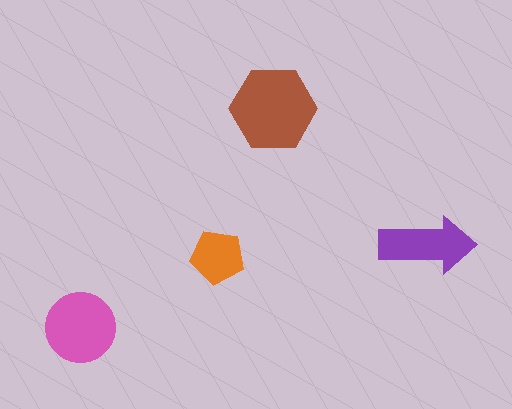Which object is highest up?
The brown hexagon is topmost.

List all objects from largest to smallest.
The brown hexagon, the pink circle, the purple arrow, the orange pentagon.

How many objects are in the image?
There are 4 objects in the image.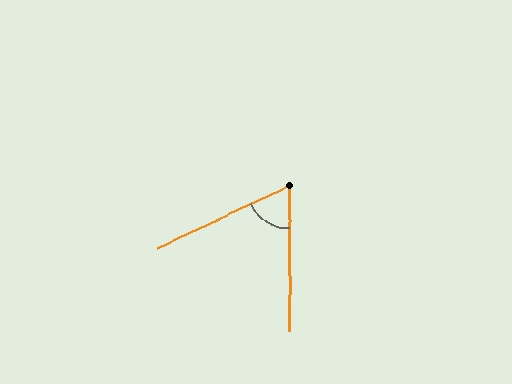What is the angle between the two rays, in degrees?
Approximately 65 degrees.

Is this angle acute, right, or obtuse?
It is acute.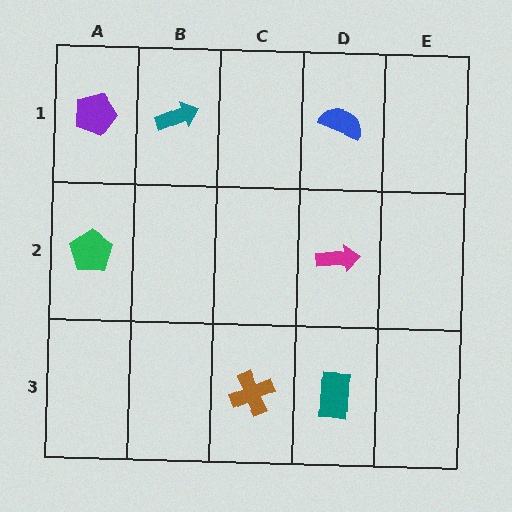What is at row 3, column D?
A teal rectangle.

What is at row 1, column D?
A blue semicircle.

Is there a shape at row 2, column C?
No, that cell is empty.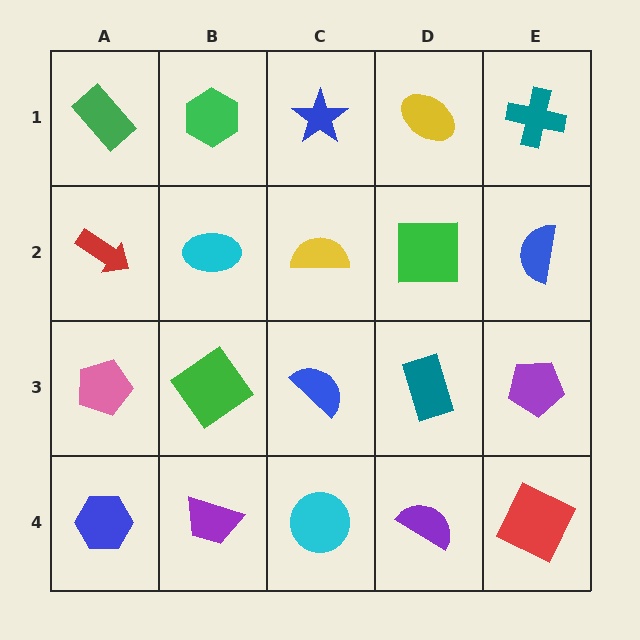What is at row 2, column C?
A yellow semicircle.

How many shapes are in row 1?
5 shapes.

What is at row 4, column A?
A blue hexagon.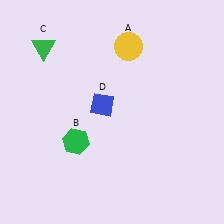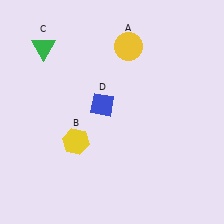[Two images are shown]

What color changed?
The hexagon (B) changed from green in Image 1 to yellow in Image 2.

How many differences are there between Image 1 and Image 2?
There is 1 difference between the two images.